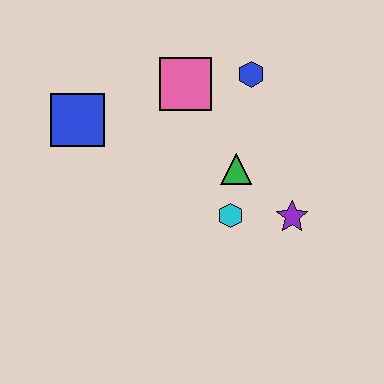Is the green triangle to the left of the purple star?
Yes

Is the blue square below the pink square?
Yes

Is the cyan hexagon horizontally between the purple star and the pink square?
Yes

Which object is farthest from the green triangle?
The blue square is farthest from the green triangle.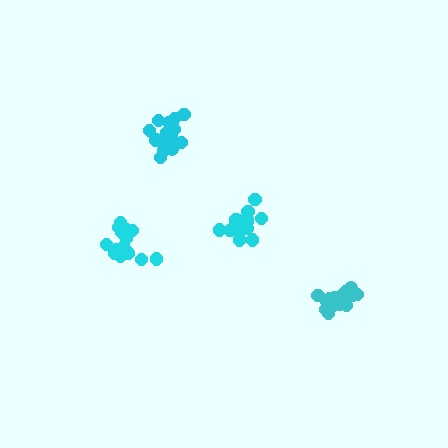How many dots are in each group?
Group 1: 17 dots, Group 2: 19 dots, Group 3: 19 dots, Group 4: 17 dots (72 total).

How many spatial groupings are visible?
There are 4 spatial groupings.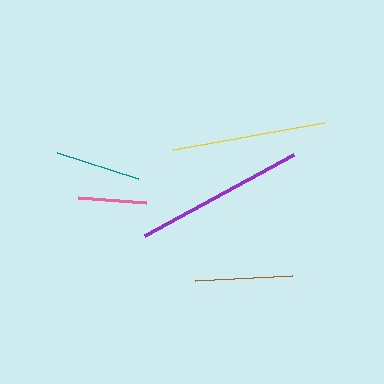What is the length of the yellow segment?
The yellow segment is approximately 154 pixels long.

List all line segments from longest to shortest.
From longest to shortest: purple, yellow, brown, teal, pink.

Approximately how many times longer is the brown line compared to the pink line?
The brown line is approximately 1.4 times the length of the pink line.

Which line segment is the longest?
The purple line is the longest at approximately 170 pixels.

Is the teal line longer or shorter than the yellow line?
The yellow line is longer than the teal line.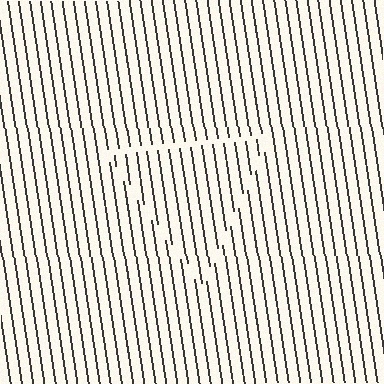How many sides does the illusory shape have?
3 sides — the line-ends trace a triangle.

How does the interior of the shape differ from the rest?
The interior of the shape contains the same grating, shifted by half a period — the contour is defined by the phase discontinuity where line-ends from the inner and outer gratings abut.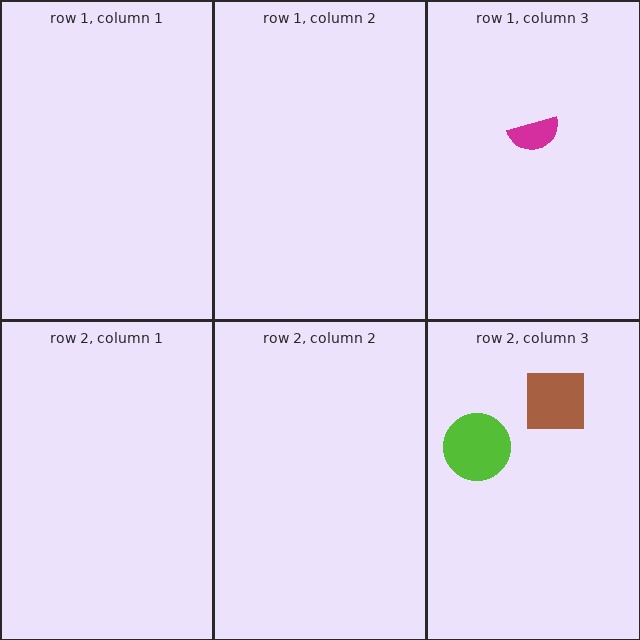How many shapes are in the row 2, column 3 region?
2.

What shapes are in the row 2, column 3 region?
The brown square, the lime circle.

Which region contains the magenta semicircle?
The row 1, column 3 region.